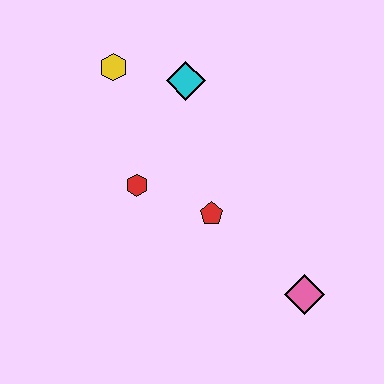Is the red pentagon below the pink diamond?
No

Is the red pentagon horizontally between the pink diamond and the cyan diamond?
Yes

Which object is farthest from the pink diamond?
The yellow hexagon is farthest from the pink diamond.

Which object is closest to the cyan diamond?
The yellow hexagon is closest to the cyan diamond.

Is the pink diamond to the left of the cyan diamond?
No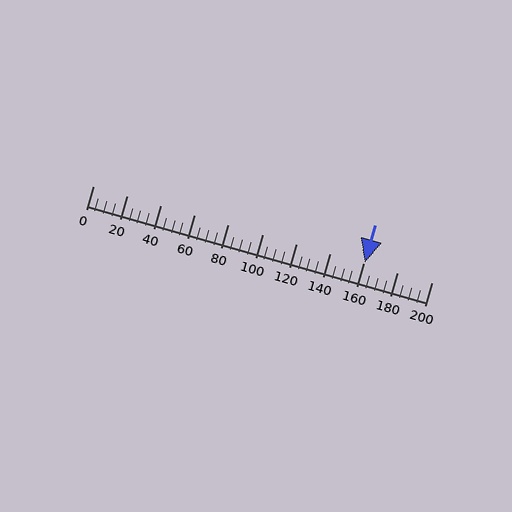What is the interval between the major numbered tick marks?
The major tick marks are spaced 20 units apart.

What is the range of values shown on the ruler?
The ruler shows values from 0 to 200.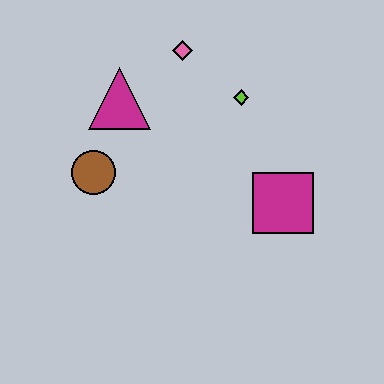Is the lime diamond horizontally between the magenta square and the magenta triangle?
Yes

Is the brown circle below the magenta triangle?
Yes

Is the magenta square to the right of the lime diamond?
Yes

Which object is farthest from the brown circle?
The magenta square is farthest from the brown circle.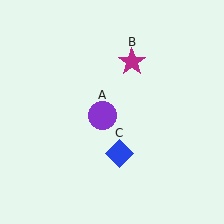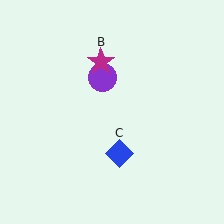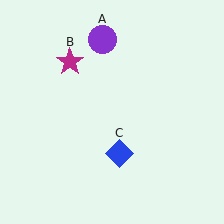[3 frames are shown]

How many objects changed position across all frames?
2 objects changed position: purple circle (object A), magenta star (object B).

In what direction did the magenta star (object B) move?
The magenta star (object B) moved left.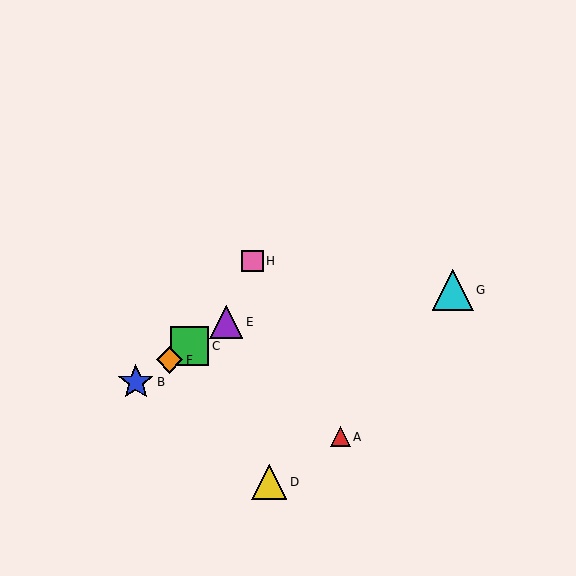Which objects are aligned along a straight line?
Objects B, C, E, F are aligned along a straight line.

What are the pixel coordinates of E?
Object E is at (226, 322).